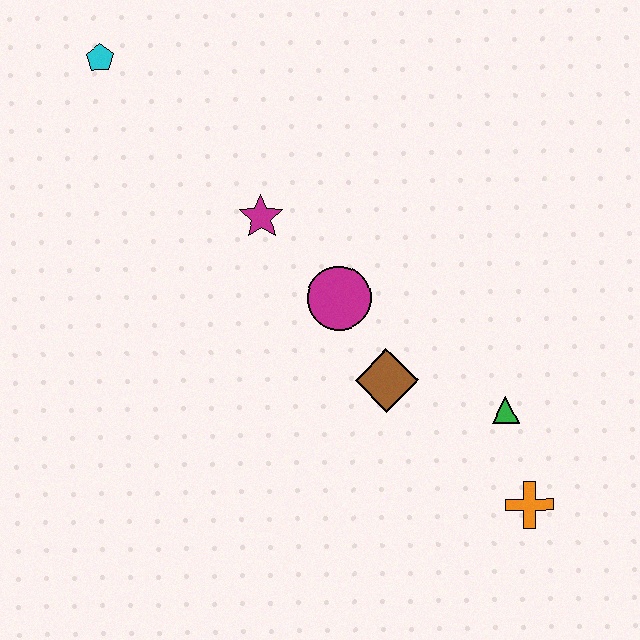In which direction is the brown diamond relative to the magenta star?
The brown diamond is below the magenta star.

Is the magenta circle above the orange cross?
Yes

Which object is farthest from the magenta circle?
The cyan pentagon is farthest from the magenta circle.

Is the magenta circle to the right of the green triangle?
No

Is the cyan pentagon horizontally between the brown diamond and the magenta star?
No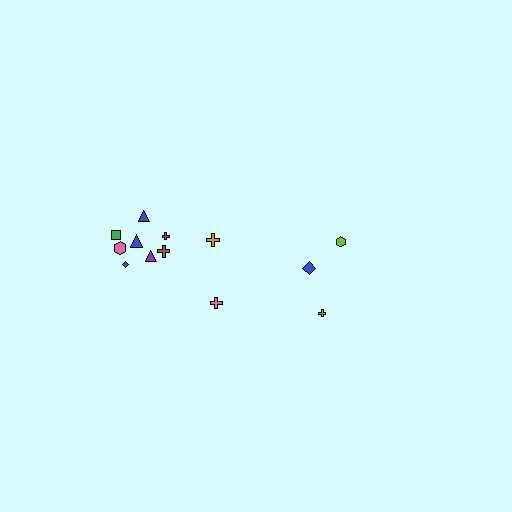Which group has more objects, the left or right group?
The left group.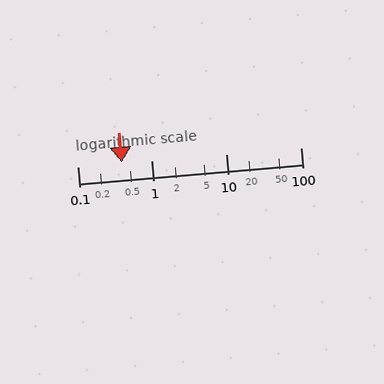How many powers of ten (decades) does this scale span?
The scale spans 3 decades, from 0.1 to 100.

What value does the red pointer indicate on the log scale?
The pointer indicates approximately 0.4.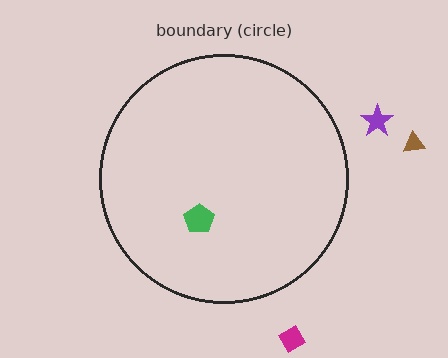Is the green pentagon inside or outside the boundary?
Inside.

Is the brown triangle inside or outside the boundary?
Outside.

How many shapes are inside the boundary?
1 inside, 3 outside.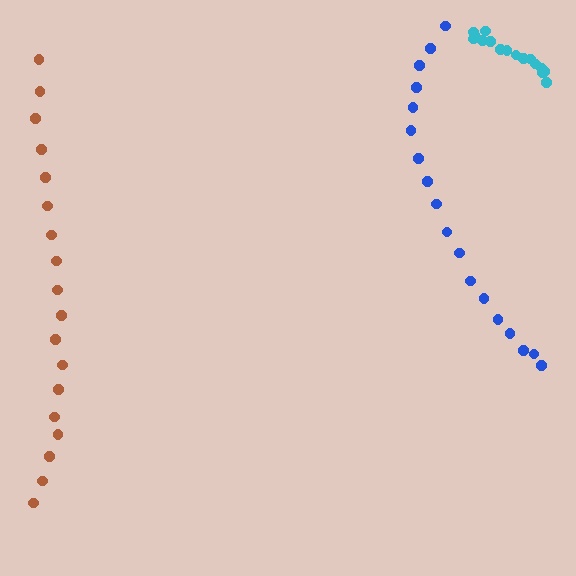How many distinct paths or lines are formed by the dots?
There are 3 distinct paths.